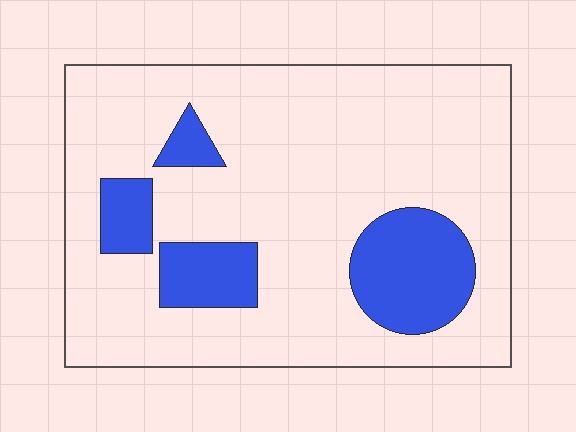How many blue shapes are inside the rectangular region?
4.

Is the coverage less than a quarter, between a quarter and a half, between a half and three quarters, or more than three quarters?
Less than a quarter.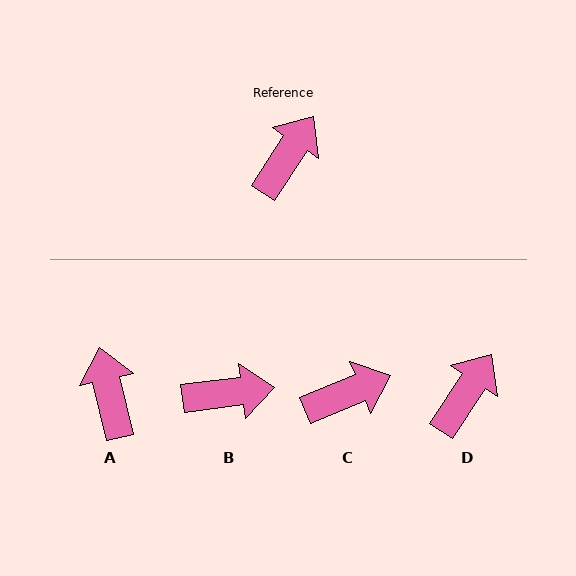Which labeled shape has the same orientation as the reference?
D.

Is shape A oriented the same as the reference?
No, it is off by about 46 degrees.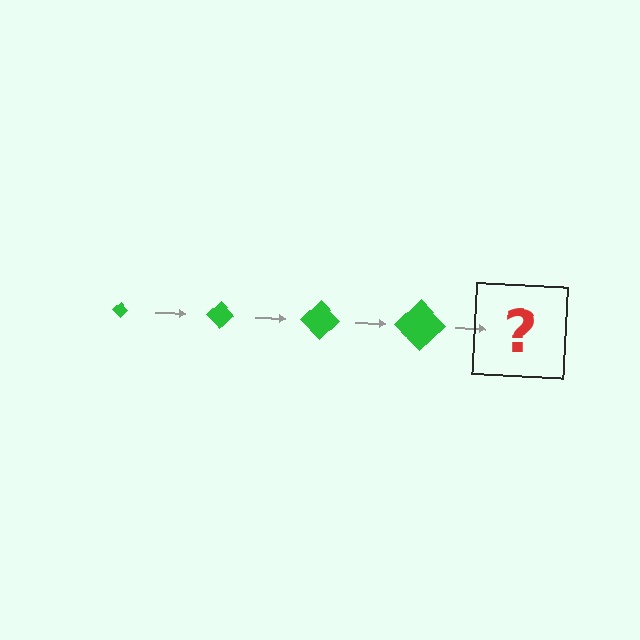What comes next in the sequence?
The next element should be a green diamond, larger than the previous one.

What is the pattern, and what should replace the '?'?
The pattern is that the diamond gets progressively larger each step. The '?' should be a green diamond, larger than the previous one.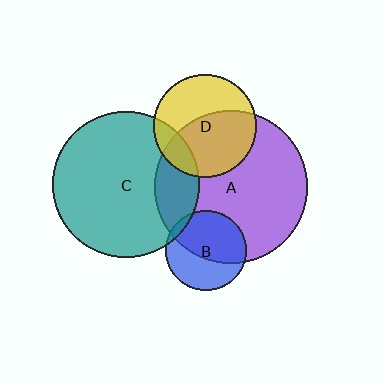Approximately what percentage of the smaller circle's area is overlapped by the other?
Approximately 60%.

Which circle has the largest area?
Circle A (purple).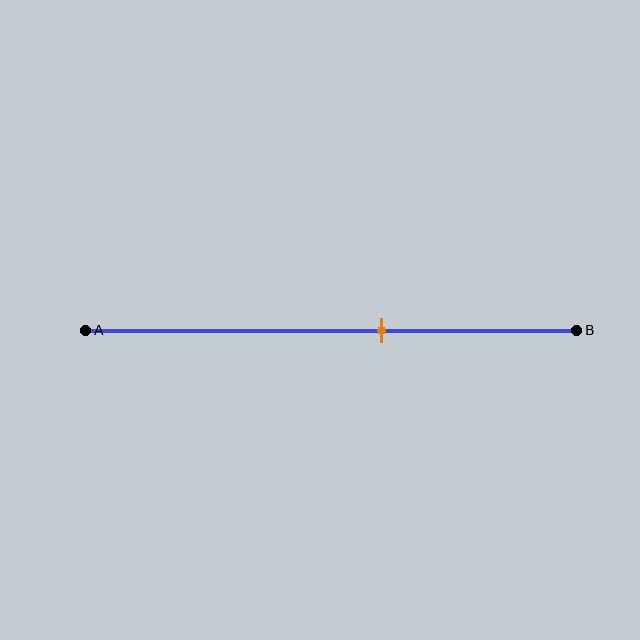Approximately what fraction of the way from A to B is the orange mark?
The orange mark is approximately 60% of the way from A to B.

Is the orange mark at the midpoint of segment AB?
No, the mark is at about 60% from A, not at the 50% midpoint.